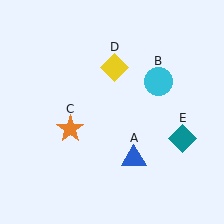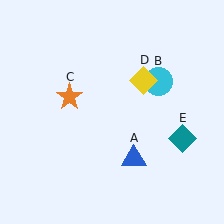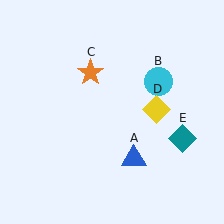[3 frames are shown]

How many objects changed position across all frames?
2 objects changed position: orange star (object C), yellow diamond (object D).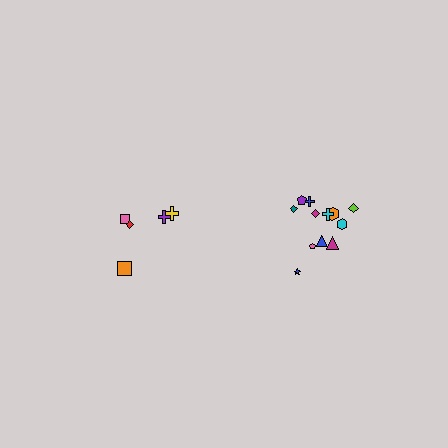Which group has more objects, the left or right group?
The right group.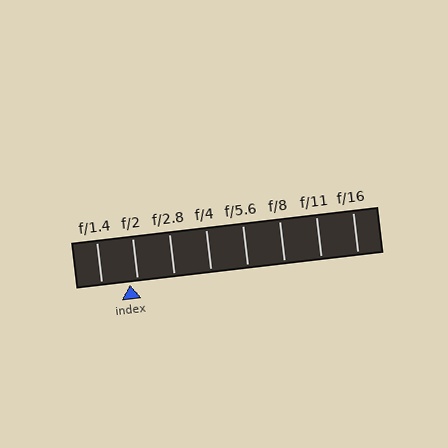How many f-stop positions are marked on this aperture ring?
There are 8 f-stop positions marked.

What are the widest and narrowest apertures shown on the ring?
The widest aperture shown is f/1.4 and the narrowest is f/16.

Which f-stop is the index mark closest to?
The index mark is closest to f/2.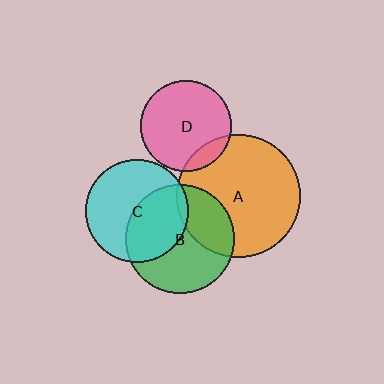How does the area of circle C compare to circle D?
Approximately 1.3 times.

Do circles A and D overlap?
Yes.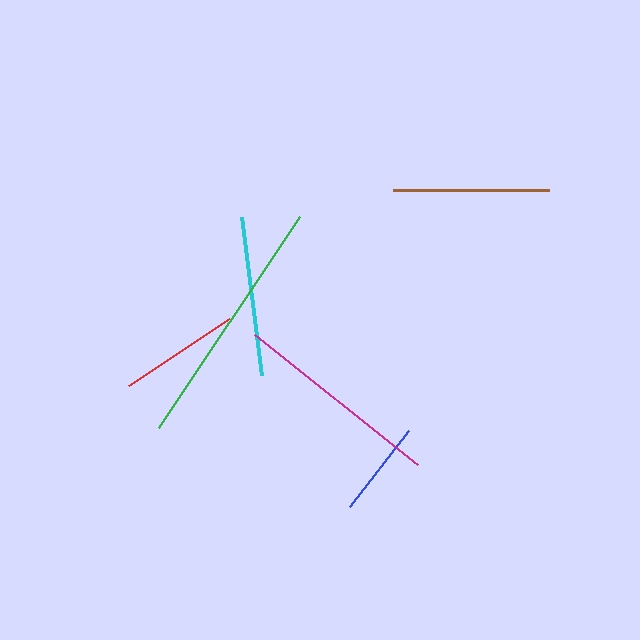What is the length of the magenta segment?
The magenta segment is approximately 208 pixels long.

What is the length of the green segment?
The green segment is approximately 254 pixels long.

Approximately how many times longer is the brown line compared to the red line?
The brown line is approximately 1.3 times the length of the red line.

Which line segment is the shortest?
The blue line is the shortest at approximately 97 pixels.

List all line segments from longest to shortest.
From longest to shortest: green, magenta, cyan, brown, red, blue.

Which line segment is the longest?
The green line is the longest at approximately 254 pixels.